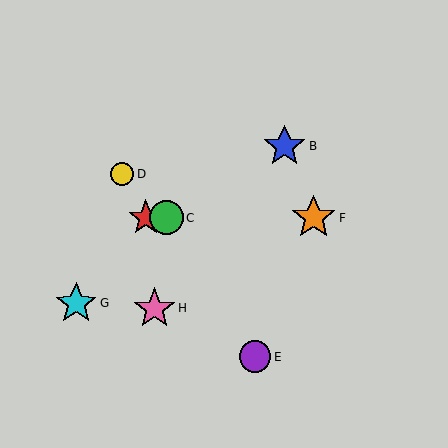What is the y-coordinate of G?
Object G is at y≈303.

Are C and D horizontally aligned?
No, C is at y≈218 and D is at y≈174.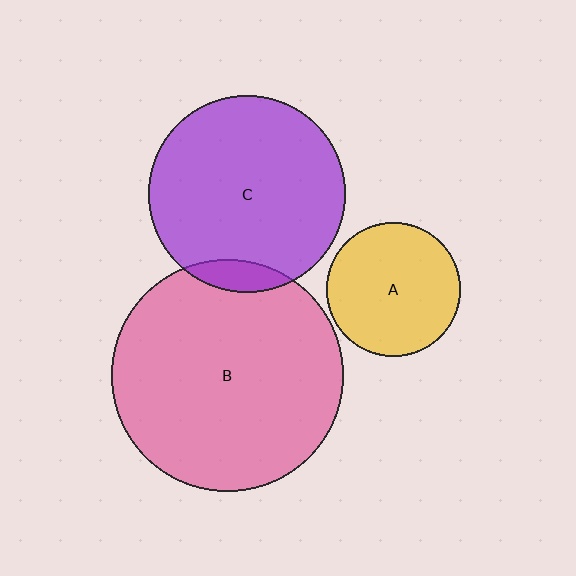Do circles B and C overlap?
Yes.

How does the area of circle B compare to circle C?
Approximately 1.4 times.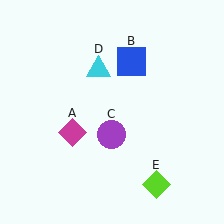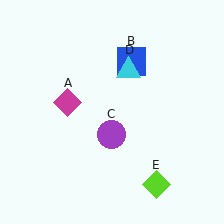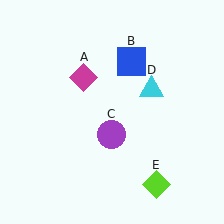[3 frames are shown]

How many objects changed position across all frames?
2 objects changed position: magenta diamond (object A), cyan triangle (object D).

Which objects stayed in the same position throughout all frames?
Blue square (object B) and purple circle (object C) and lime diamond (object E) remained stationary.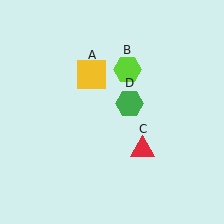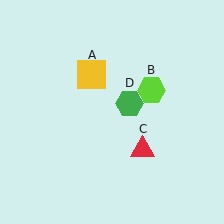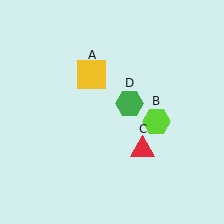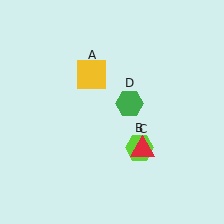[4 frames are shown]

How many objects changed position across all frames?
1 object changed position: lime hexagon (object B).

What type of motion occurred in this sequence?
The lime hexagon (object B) rotated clockwise around the center of the scene.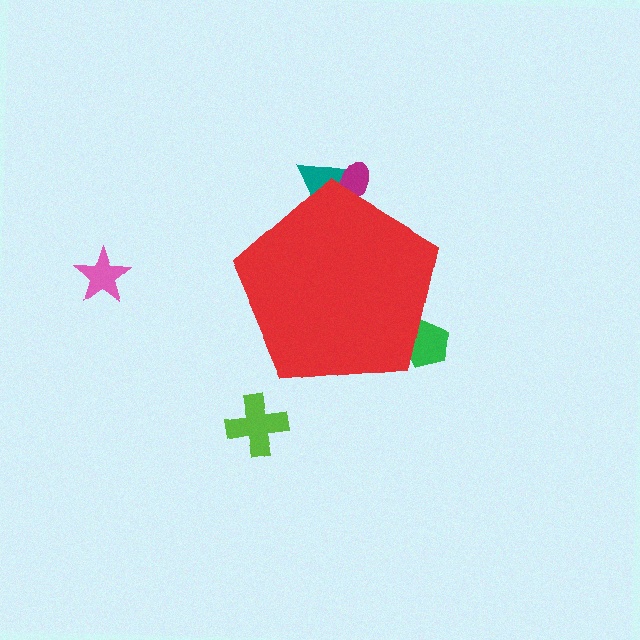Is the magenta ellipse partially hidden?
Yes, the magenta ellipse is partially hidden behind the red pentagon.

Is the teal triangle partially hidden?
Yes, the teal triangle is partially hidden behind the red pentagon.